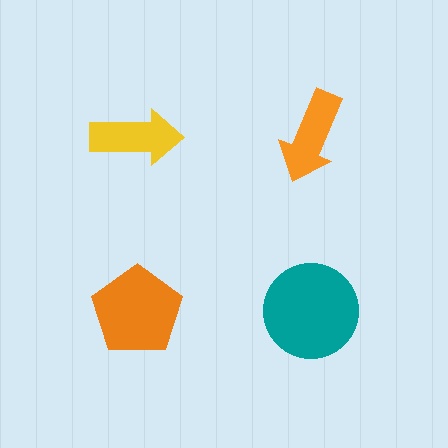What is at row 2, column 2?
A teal circle.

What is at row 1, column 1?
A yellow arrow.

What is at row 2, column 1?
An orange pentagon.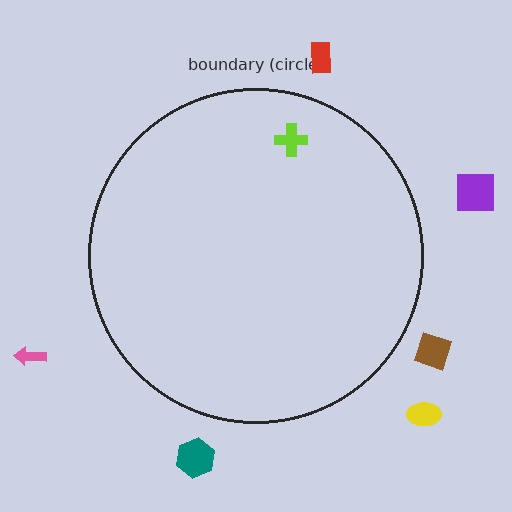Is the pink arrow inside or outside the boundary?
Outside.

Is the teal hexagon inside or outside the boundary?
Outside.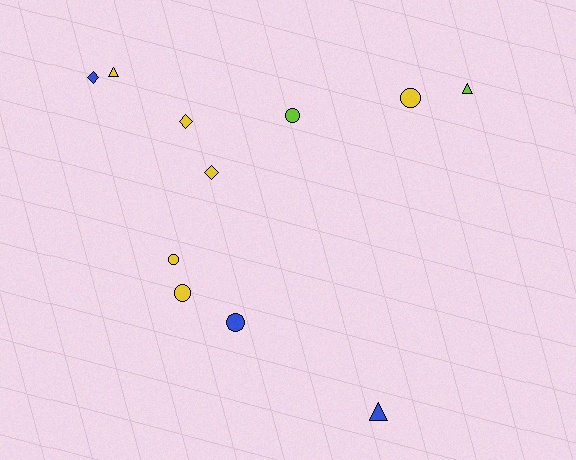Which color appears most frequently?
Yellow, with 6 objects.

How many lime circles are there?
There is 1 lime circle.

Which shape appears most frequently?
Circle, with 5 objects.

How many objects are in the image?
There are 11 objects.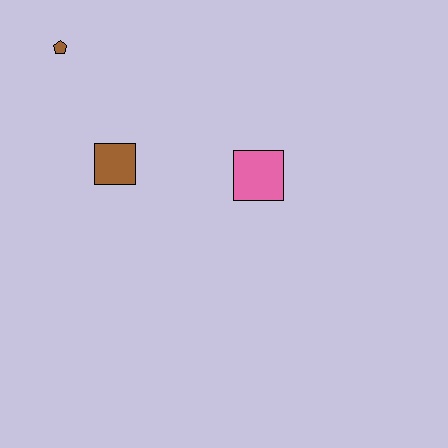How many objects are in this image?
There are 3 objects.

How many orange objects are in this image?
There are no orange objects.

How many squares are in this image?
There are 2 squares.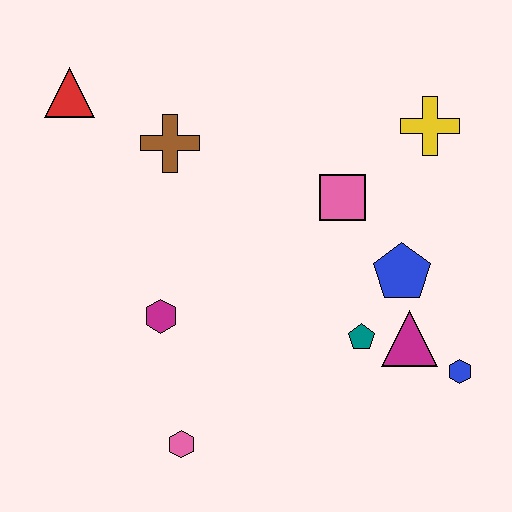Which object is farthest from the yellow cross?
The pink hexagon is farthest from the yellow cross.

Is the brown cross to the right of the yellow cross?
No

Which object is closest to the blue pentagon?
The magenta triangle is closest to the blue pentagon.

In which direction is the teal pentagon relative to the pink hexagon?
The teal pentagon is to the right of the pink hexagon.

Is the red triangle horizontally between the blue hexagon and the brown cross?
No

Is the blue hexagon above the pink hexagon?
Yes